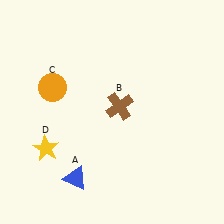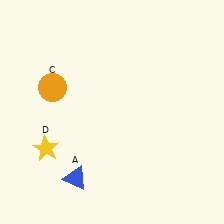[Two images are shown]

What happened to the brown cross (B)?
The brown cross (B) was removed in Image 2. It was in the top-right area of Image 1.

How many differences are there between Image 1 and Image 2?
There is 1 difference between the two images.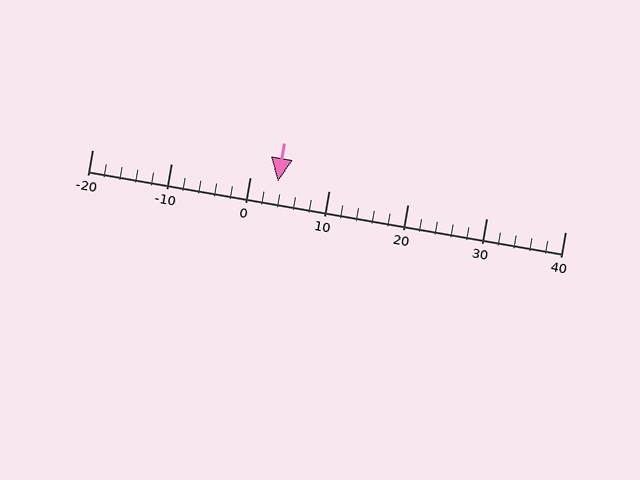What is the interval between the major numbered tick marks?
The major tick marks are spaced 10 units apart.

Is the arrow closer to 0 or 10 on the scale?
The arrow is closer to 0.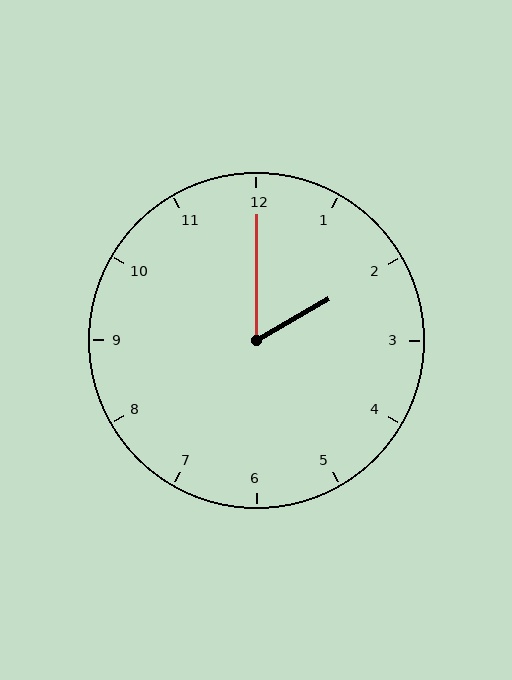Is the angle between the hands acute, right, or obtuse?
It is acute.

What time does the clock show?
2:00.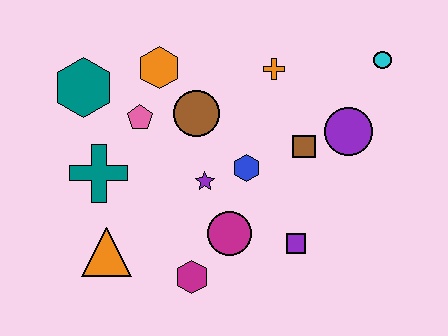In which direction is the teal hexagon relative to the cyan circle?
The teal hexagon is to the left of the cyan circle.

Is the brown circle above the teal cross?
Yes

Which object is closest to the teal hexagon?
The pink pentagon is closest to the teal hexagon.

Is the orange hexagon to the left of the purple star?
Yes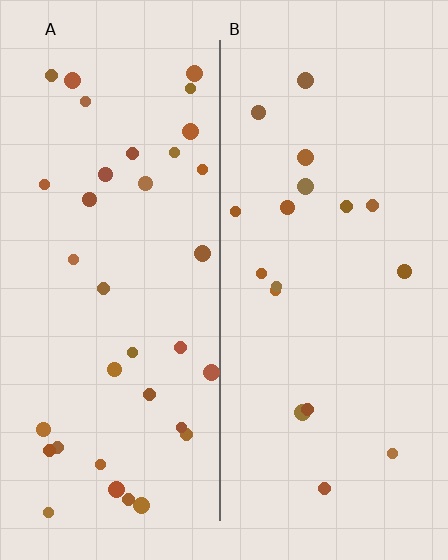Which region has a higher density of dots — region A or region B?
A (the left).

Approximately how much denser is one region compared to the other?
Approximately 2.0× — region A over region B.